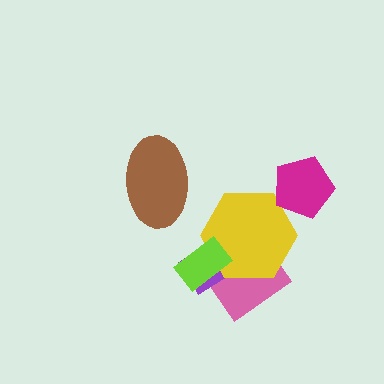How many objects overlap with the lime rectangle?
3 objects overlap with the lime rectangle.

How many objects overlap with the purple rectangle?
3 objects overlap with the purple rectangle.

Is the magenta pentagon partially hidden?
No, no other shape covers it.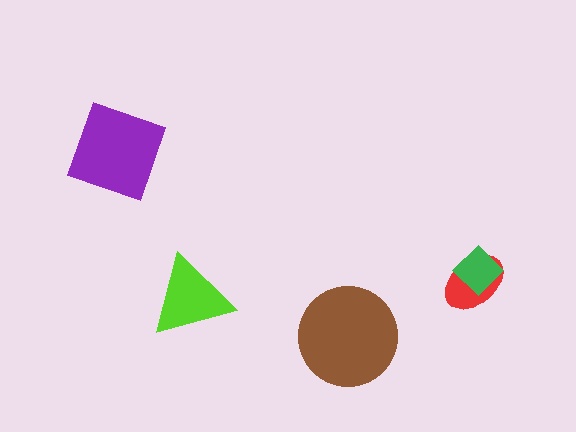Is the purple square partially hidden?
No, no other shape covers it.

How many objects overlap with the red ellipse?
1 object overlaps with the red ellipse.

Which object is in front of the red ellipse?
The green diamond is in front of the red ellipse.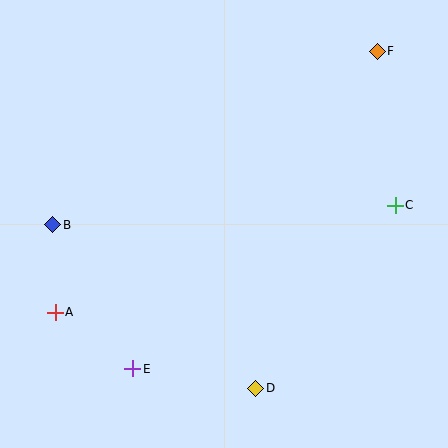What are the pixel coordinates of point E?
Point E is at (133, 369).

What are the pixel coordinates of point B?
Point B is at (53, 225).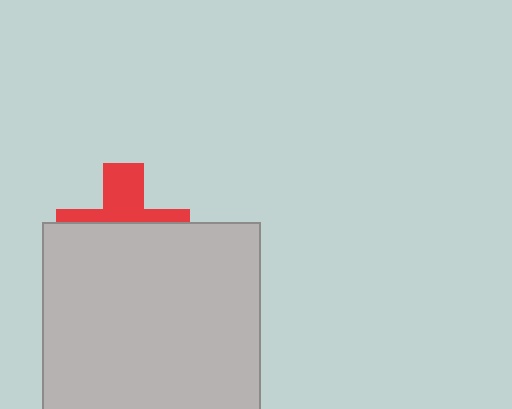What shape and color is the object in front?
The object in front is a light gray rectangle.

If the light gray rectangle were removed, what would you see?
You would see the complete red cross.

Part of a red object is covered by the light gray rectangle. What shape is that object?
It is a cross.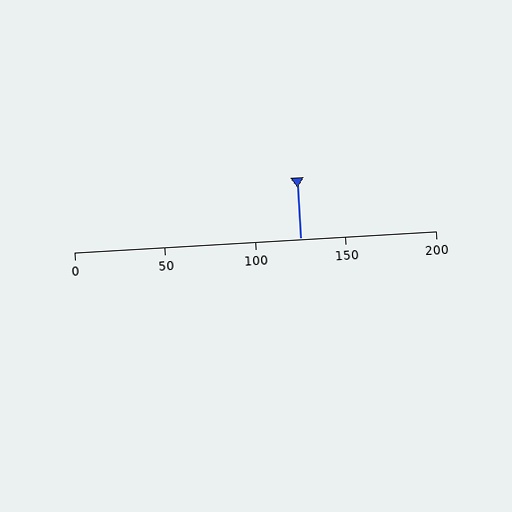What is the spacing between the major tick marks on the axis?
The major ticks are spaced 50 apart.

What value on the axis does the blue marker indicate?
The marker indicates approximately 125.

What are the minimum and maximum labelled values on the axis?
The axis runs from 0 to 200.